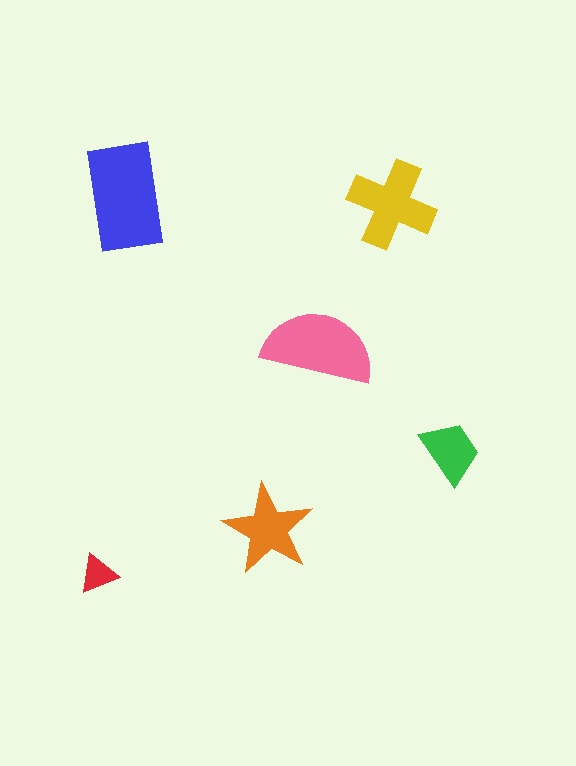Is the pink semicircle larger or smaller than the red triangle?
Larger.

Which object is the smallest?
The red triangle.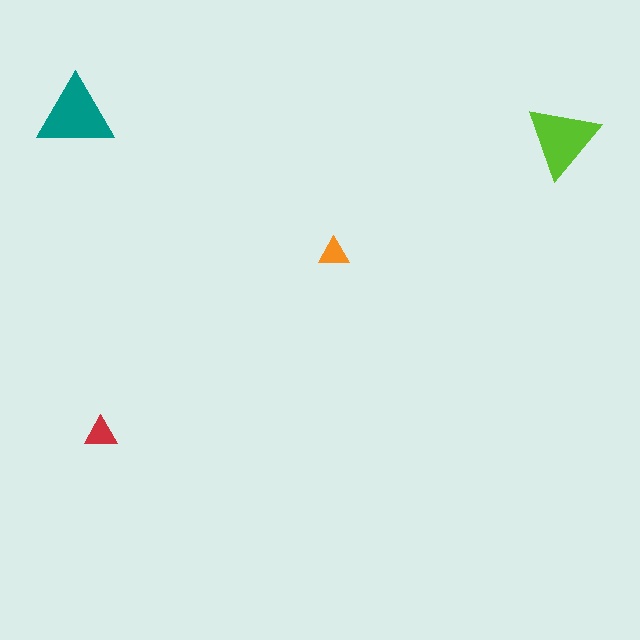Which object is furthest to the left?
The teal triangle is leftmost.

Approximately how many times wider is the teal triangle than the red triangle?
About 2.5 times wider.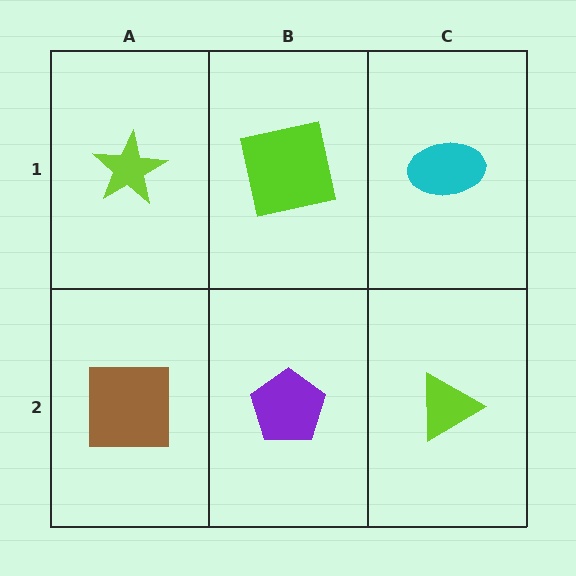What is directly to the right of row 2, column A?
A purple pentagon.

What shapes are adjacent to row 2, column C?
A cyan ellipse (row 1, column C), a purple pentagon (row 2, column B).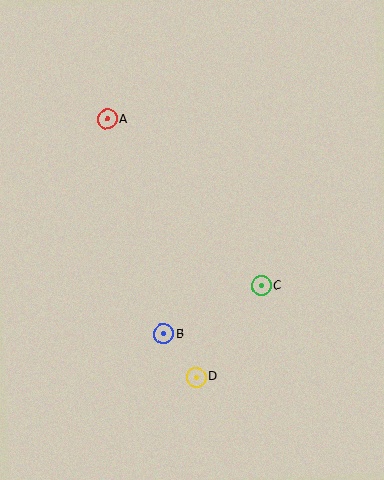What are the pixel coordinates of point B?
Point B is at (163, 334).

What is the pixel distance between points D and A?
The distance between D and A is 273 pixels.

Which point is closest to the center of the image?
Point C at (261, 286) is closest to the center.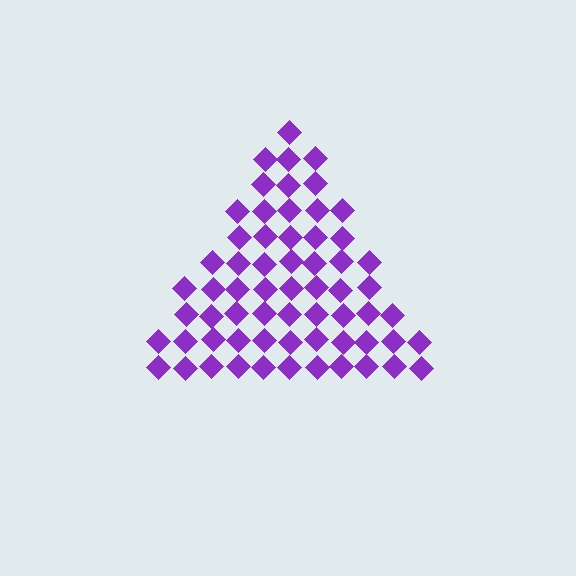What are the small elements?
The small elements are diamonds.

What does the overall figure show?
The overall figure shows a triangle.